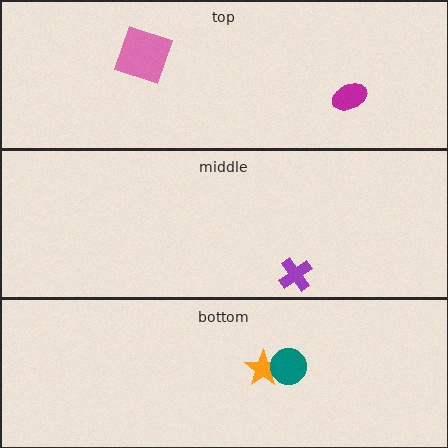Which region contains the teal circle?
The bottom region.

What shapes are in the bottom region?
The orange star, the teal circle.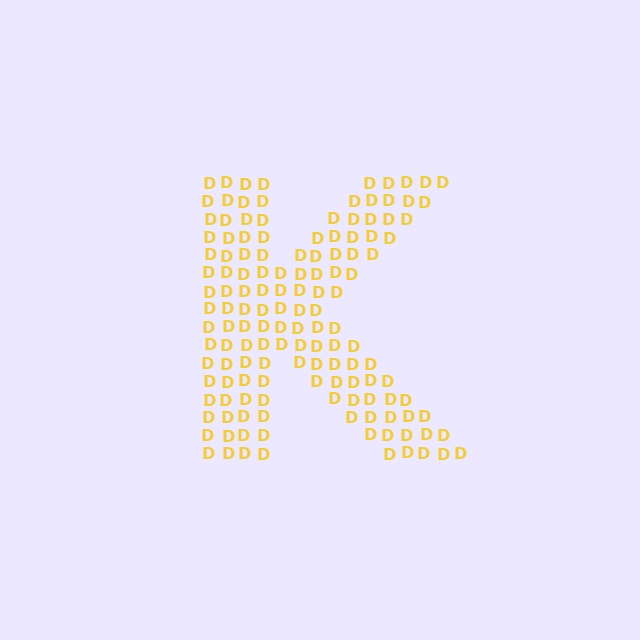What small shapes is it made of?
It is made of small letter D's.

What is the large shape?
The large shape is the letter K.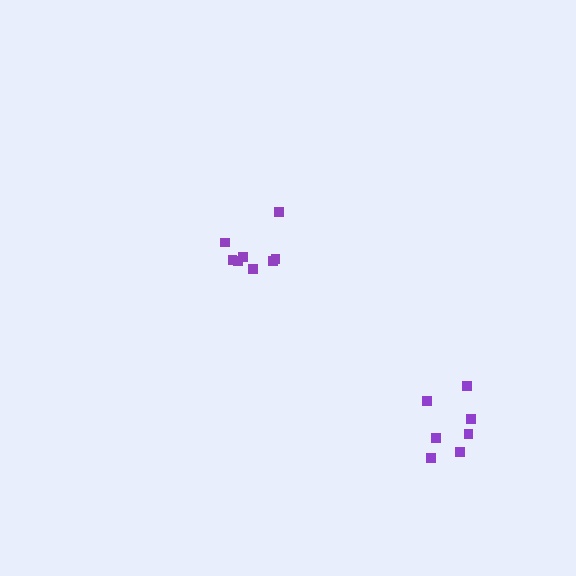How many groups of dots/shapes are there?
There are 2 groups.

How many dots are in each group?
Group 1: 8 dots, Group 2: 7 dots (15 total).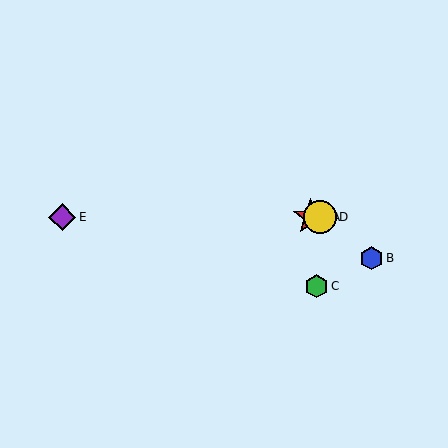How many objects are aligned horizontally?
3 objects (A, D, E) are aligned horizontally.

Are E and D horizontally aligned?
Yes, both are at y≈217.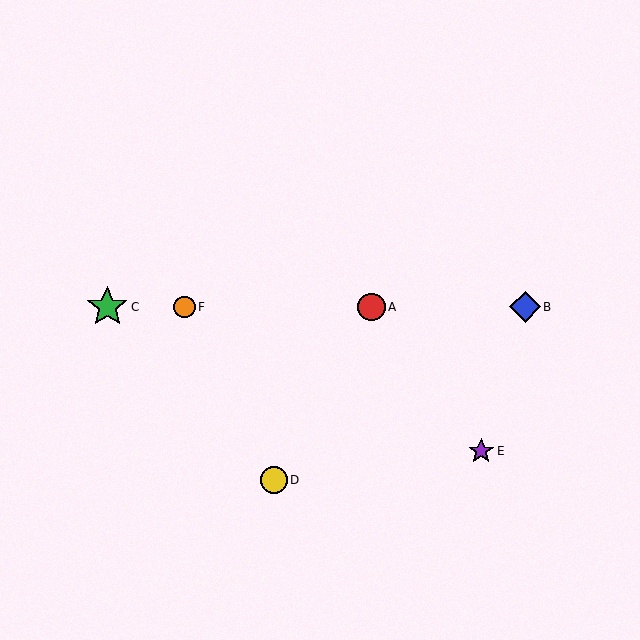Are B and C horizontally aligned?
Yes, both are at y≈307.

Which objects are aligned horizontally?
Objects A, B, C, F are aligned horizontally.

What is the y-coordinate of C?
Object C is at y≈307.